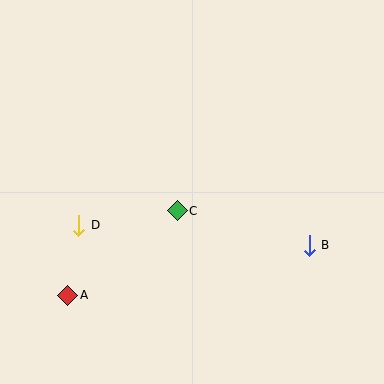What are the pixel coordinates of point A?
Point A is at (68, 295).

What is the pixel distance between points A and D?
The distance between A and D is 71 pixels.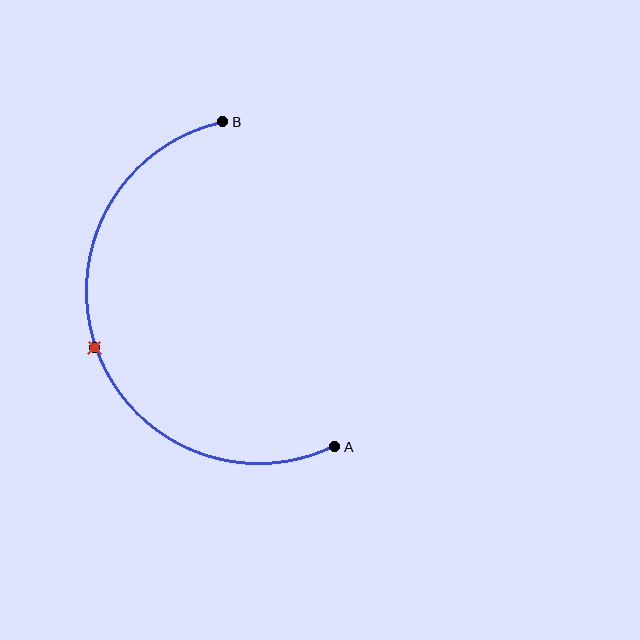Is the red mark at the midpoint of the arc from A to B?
Yes. The red mark lies on the arc at equal arc-length from both A and B — it is the arc midpoint.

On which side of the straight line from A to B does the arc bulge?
The arc bulges to the left of the straight line connecting A and B.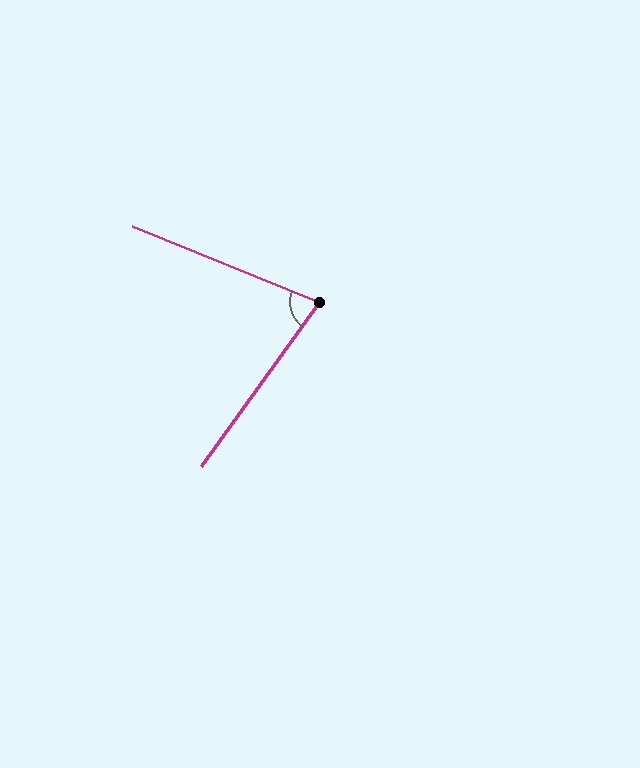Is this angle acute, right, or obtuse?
It is acute.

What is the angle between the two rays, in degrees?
Approximately 76 degrees.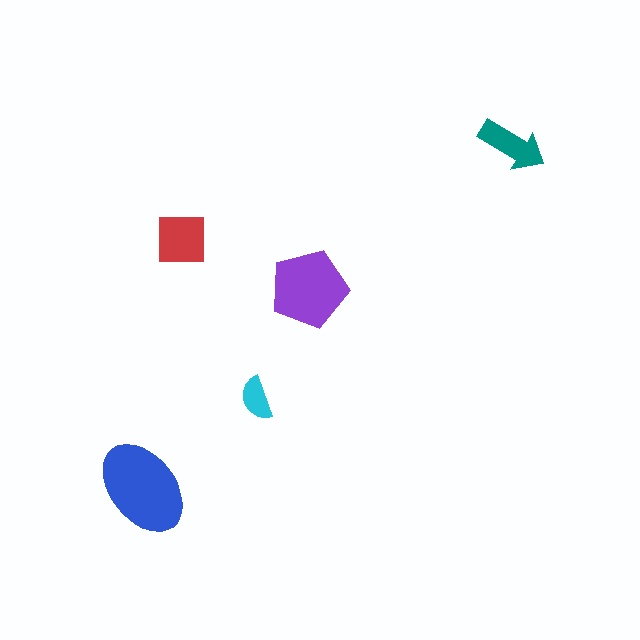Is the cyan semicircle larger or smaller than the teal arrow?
Smaller.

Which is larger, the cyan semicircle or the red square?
The red square.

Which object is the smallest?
The cyan semicircle.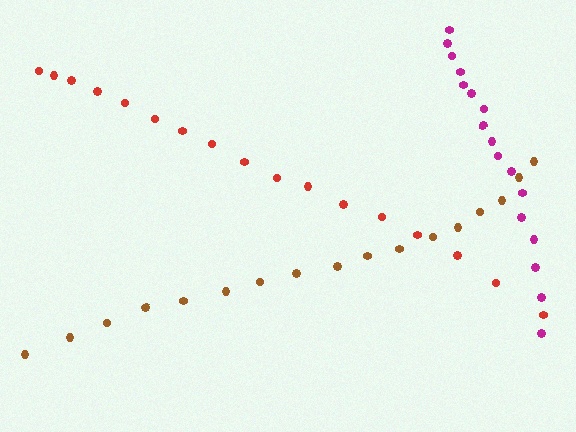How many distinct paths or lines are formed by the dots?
There are 3 distinct paths.